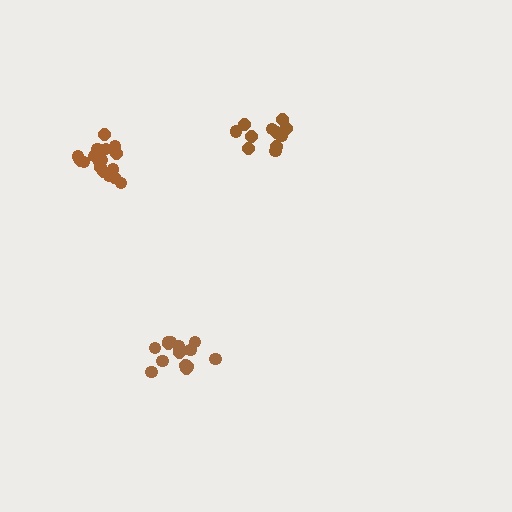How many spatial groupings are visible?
There are 3 spatial groupings.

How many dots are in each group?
Group 1: 14 dots, Group 2: 17 dots, Group 3: 12 dots (43 total).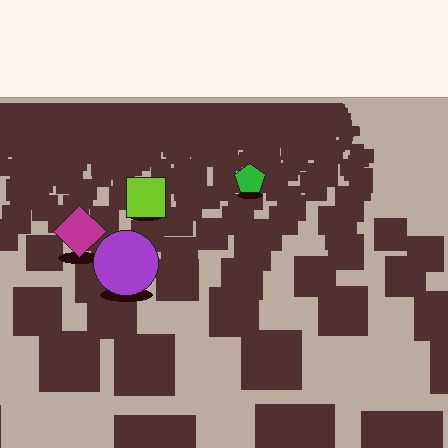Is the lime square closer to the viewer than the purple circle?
No. The purple circle is closer — you can tell from the texture gradient: the ground texture is coarser near it.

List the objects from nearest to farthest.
From nearest to farthest: the purple circle, the magenta diamond, the lime square, the green pentagon.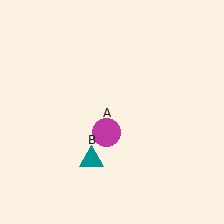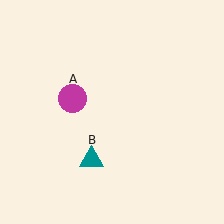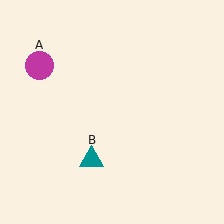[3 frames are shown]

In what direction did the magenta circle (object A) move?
The magenta circle (object A) moved up and to the left.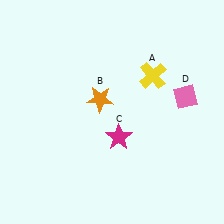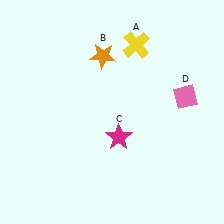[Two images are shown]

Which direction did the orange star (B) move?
The orange star (B) moved up.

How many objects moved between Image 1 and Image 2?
2 objects moved between the two images.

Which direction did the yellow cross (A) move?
The yellow cross (A) moved up.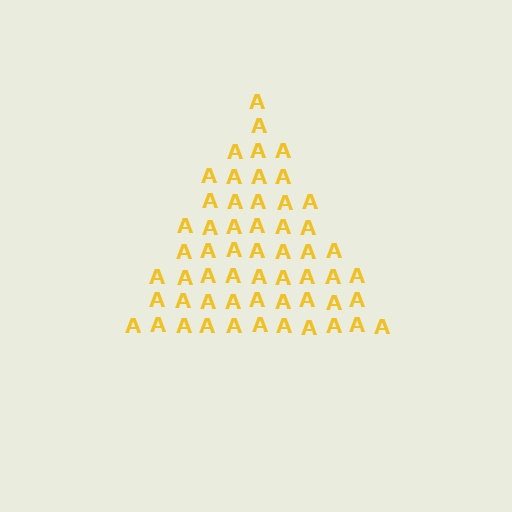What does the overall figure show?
The overall figure shows a triangle.